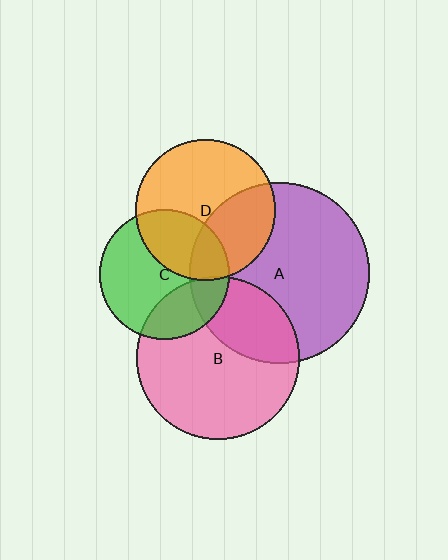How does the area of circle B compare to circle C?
Approximately 1.6 times.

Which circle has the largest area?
Circle A (purple).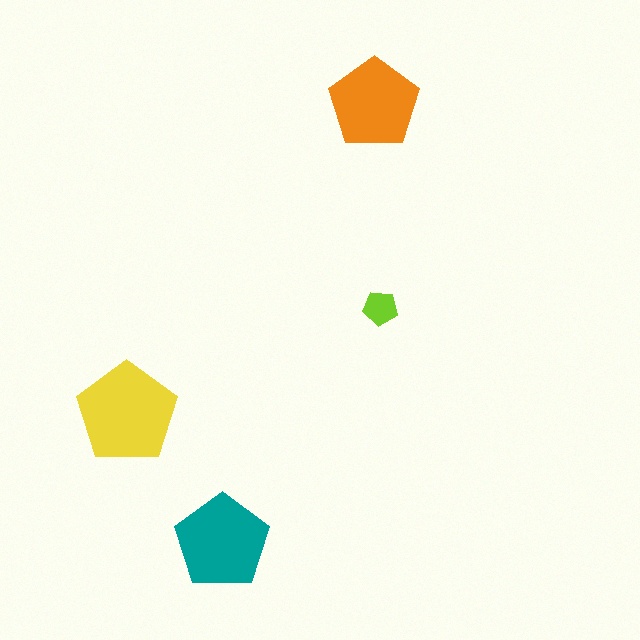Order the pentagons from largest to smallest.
the yellow one, the teal one, the orange one, the lime one.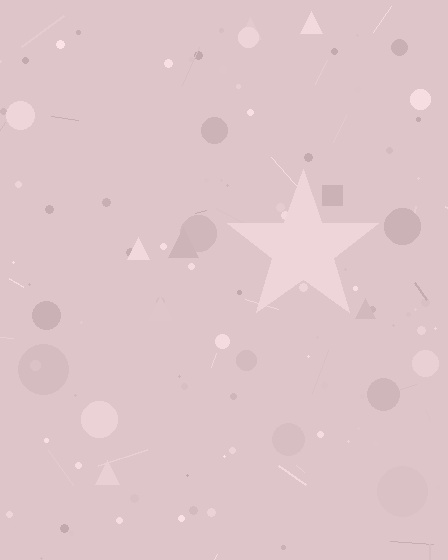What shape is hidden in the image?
A star is hidden in the image.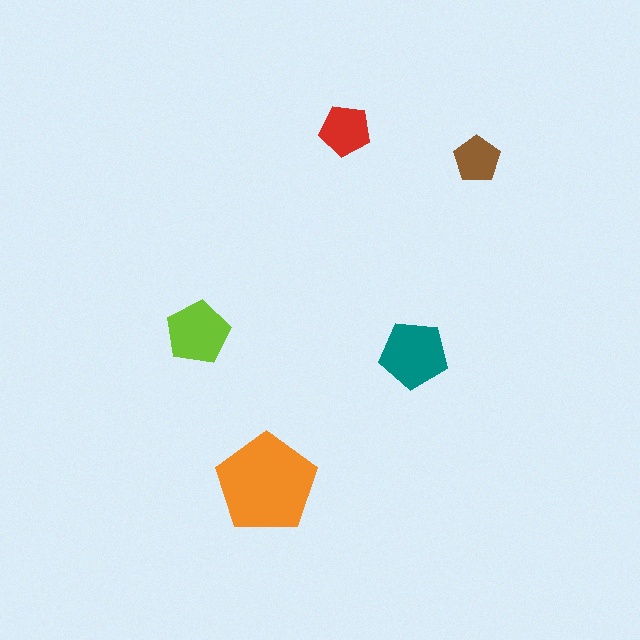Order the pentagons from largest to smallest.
the orange one, the teal one, the lime one, the red one, the brown one.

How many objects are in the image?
There are 5 objects in the image.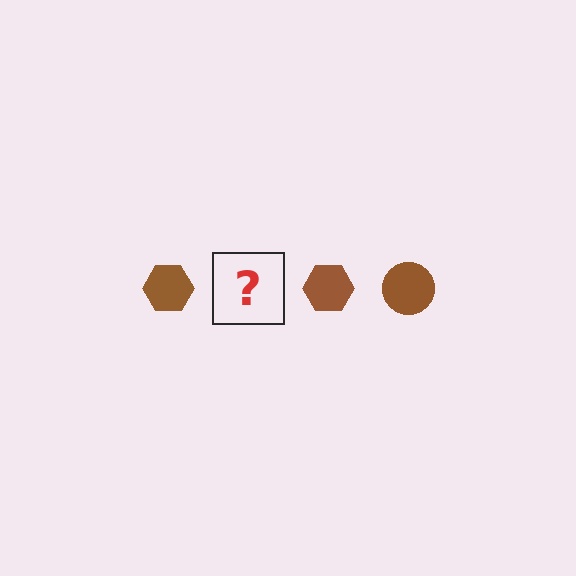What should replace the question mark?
The question mark should be replaced with a brown circle.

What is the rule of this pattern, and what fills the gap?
The rule is that the pattern cycles through hexagon, circle shapes in brown. The gap should be filled with a brown circle.